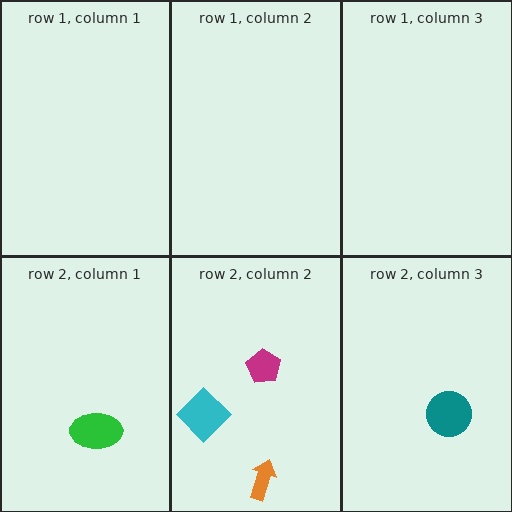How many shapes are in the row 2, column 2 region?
3.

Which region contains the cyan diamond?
The row 2, column 2 region.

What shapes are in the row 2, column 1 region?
The green ellipse.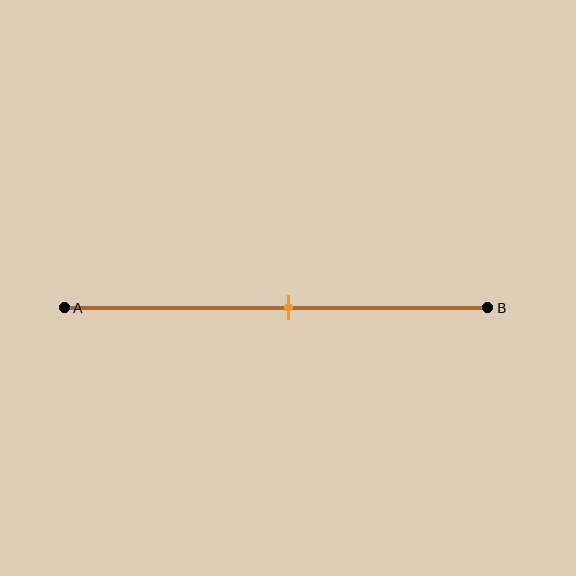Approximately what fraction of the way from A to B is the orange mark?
The orange mark is approximately 55% of the way from A to B.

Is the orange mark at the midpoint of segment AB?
Yes, the mark is approximately at the midpoint.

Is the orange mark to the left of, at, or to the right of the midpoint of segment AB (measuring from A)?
The orange mark is approximately at the midpoint of segment AB.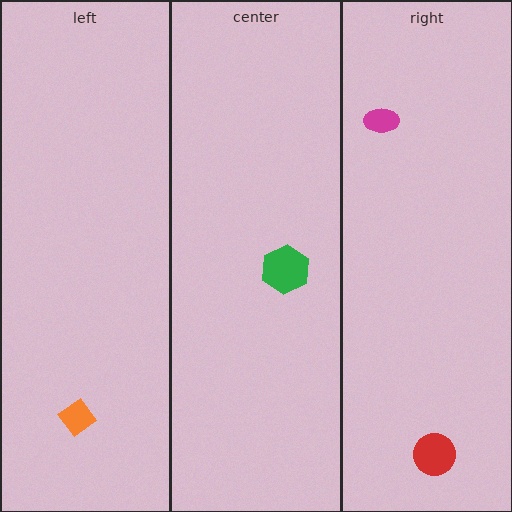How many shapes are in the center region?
1.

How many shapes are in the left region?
1.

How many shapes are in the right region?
2.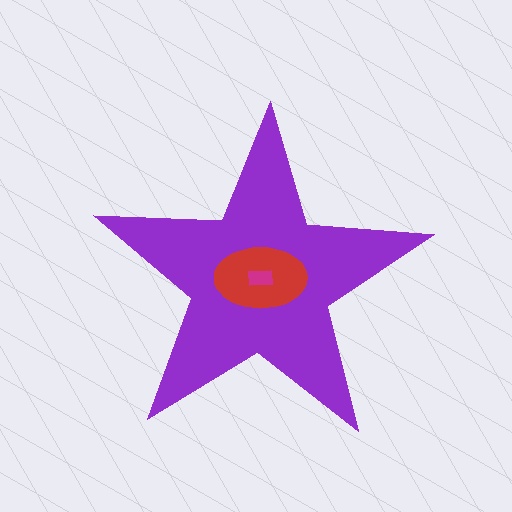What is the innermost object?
The magenta rectangle.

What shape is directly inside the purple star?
The red ellipse.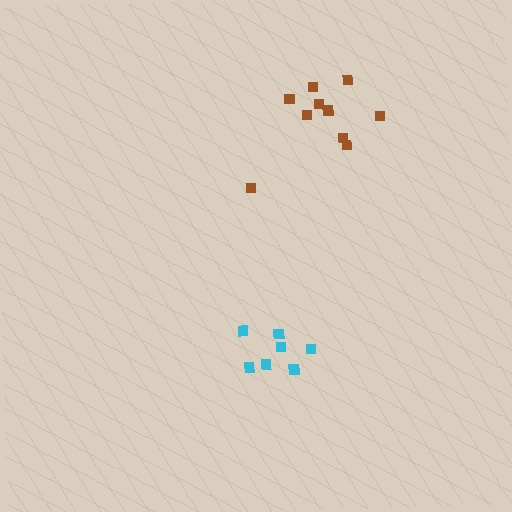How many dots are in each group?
Group 1: 7 dots, Group 2: 10 dots (17 total).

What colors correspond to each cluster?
The clusters are colored: cyan, brown.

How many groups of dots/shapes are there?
There are 2 groups.